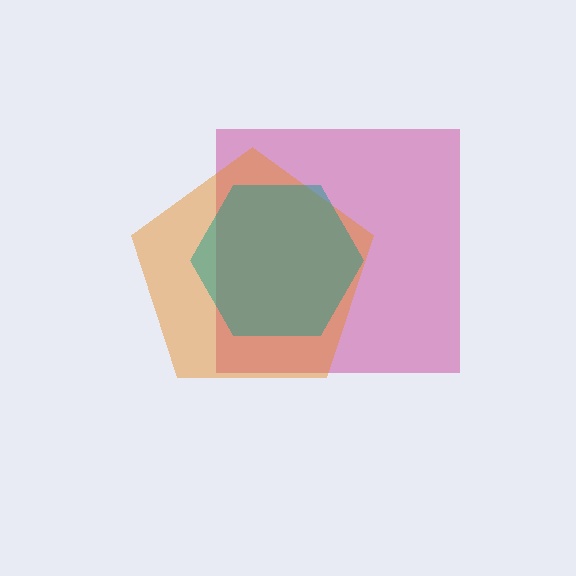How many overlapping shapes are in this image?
There are 3 overlapping shapes in the image.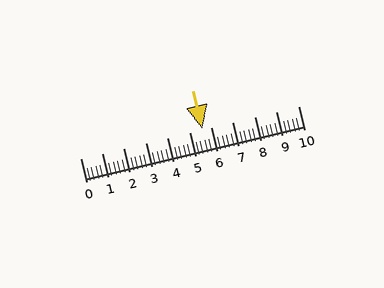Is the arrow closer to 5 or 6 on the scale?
The arrow is closer to 6.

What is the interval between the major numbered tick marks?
The major tick marks are spaced 1 units apart.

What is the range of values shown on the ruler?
The ruler shows values from 0 to 10.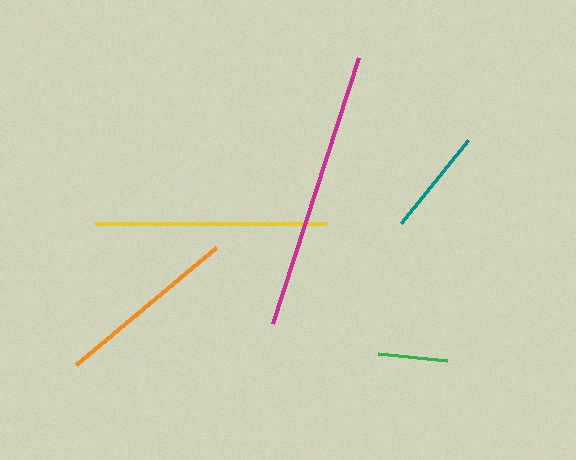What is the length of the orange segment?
The orange segment is approximately 183 pixels long.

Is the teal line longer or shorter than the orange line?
The orange line is longer than the teal line.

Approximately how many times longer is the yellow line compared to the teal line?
The yellow line is approximately 2.2 times the length of the teal line.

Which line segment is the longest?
The magenta line is the longest at approximately 280 pixels.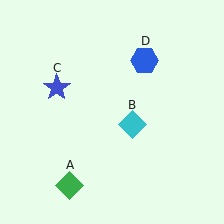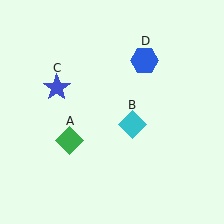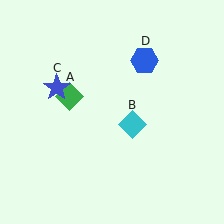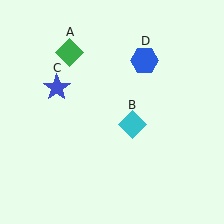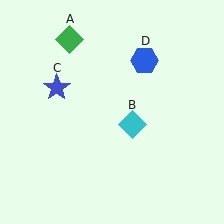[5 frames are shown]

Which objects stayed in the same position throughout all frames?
Cyan diamond (object B) and blue star (object C) and blue hexagon (object D) remained stationary.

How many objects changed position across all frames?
1 object changed position: green diamond (object A).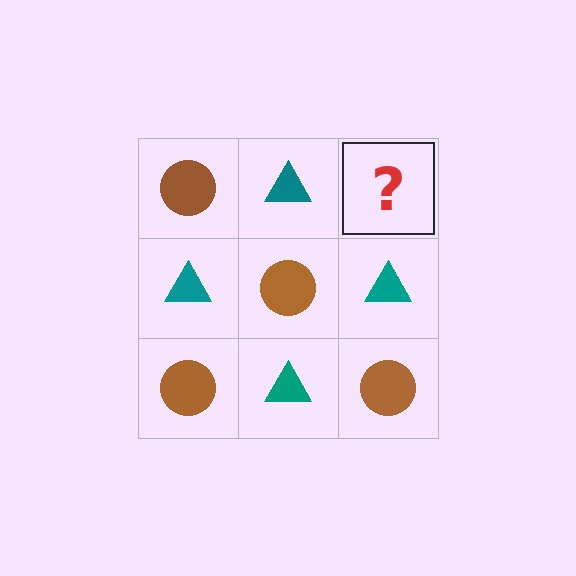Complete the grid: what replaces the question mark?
The question mark should be replaced with a brown circle.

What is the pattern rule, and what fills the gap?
The rule is that it alternates brown circle and teal triangle in a checkerboard pattern. The gap should be filled with a brown circle.